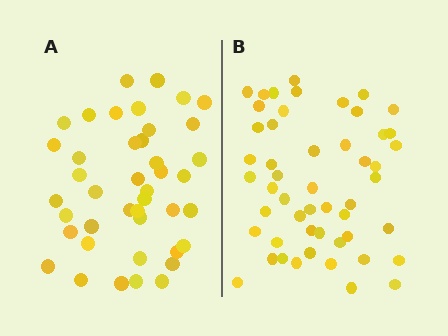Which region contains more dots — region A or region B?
Region B (the right region) has more dots.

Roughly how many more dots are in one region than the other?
Region B has roughly 8 or so more dots than region A.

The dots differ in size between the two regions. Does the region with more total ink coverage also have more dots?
No. Region A has more total ink coverage because its dots are larger, but region B actually contains more individual dots. Total area can be misleading — the number of items is what matters here.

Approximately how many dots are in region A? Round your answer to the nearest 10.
About 40 dots. (The exact count is 42, which rounds to 40.)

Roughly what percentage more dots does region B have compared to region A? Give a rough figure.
About 20% more.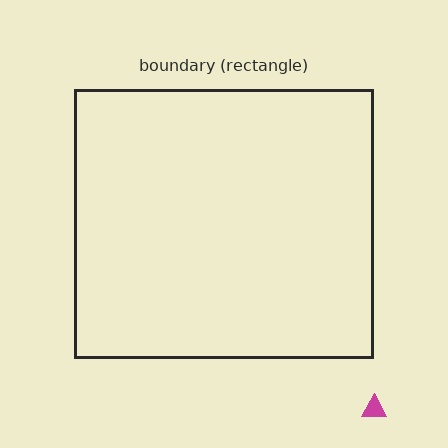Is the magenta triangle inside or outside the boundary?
Outside.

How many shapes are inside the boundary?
0 inside, 1 outside.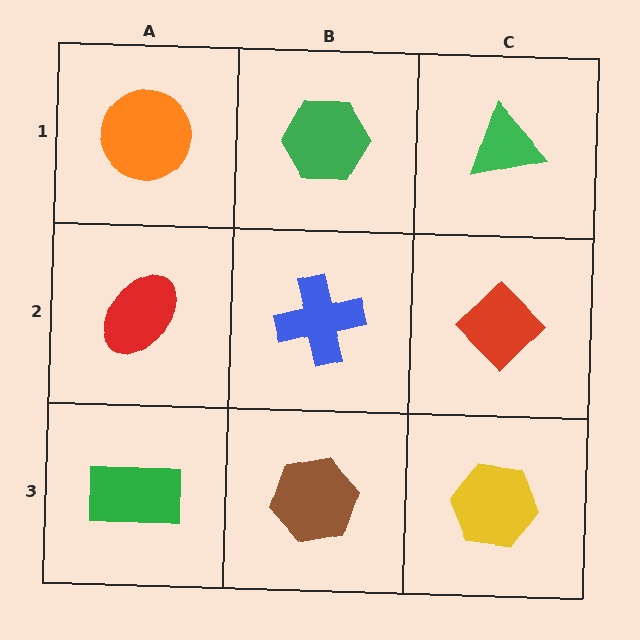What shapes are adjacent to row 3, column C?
A red diamond (row 2, column C), a brown hexagon (row 3, column B).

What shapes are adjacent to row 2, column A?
An orange circle (row 1, column A), a green rectangle (row 3, column A), a blue cross (row 2, column B).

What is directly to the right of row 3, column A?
A brown hexagon.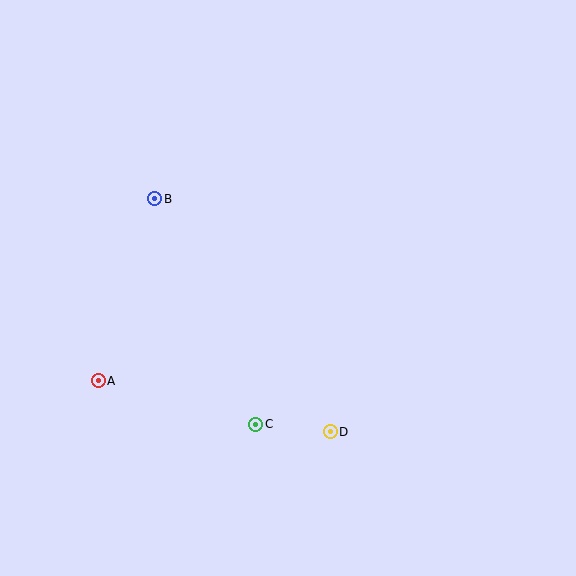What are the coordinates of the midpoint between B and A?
The midpoint between B and A is at (126, 290).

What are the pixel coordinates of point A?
Point A is at (98, 381).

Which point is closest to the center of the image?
Point C at (256, 425) is closest to the center.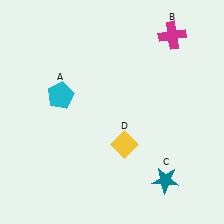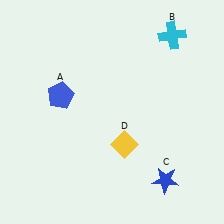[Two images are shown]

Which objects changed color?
A changed from cyan to blue. B changed from magenta to cyan. C changed from teal to blue.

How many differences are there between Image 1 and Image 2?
There are 3 differences between the two images.